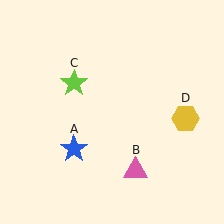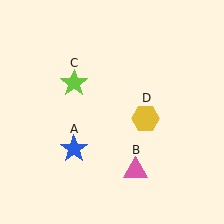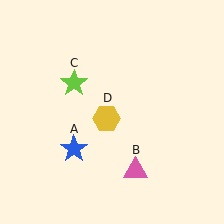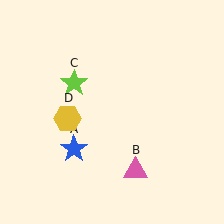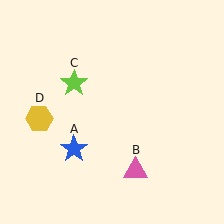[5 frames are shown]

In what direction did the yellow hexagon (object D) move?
The yellow hexagon (object D) moved left.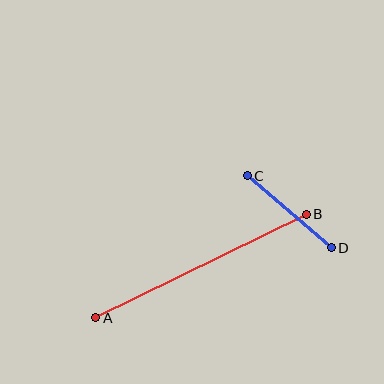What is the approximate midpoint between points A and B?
The midpoint is at approximately (201, 266) pixels.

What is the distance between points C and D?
The distance is approximately 111 pixels.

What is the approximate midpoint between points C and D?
The midpoint is at approximately (289, 212) pixels.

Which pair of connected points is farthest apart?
Points A and B are farthest apart.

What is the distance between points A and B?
The distance is approximately 235 pixels.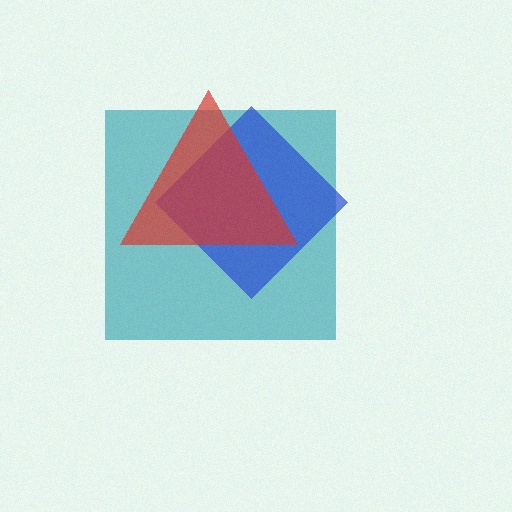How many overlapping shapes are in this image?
There are 3 overlapping shapes in the image.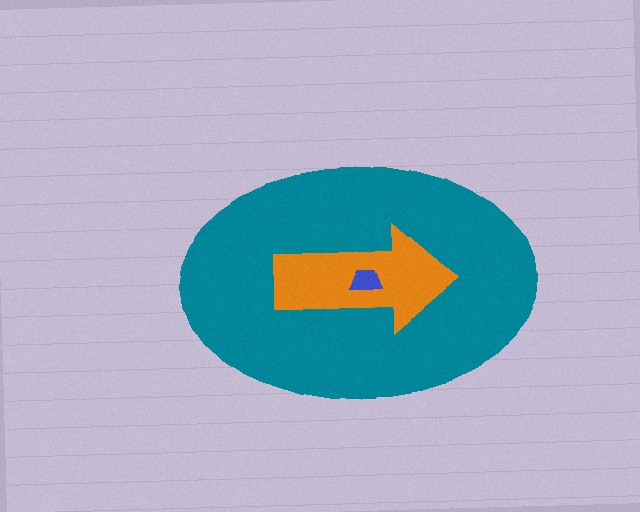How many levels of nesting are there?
3.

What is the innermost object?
The blue trapezoid.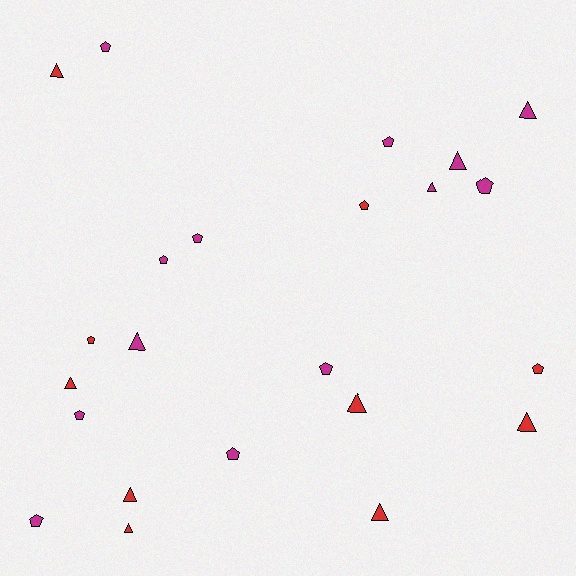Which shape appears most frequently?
Pentagon, with 12 objects.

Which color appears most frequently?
Magenta, with 13 objects.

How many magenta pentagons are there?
There are 9 magenta pentagons.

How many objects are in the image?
There are 23 objects.